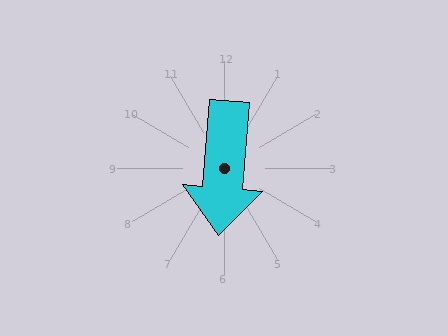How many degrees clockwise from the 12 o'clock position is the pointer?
Approximately 185 degrees.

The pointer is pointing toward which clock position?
Roughly 6 o'clock.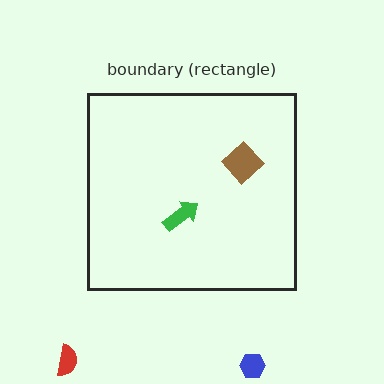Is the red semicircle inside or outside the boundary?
Outside.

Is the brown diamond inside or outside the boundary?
Inside.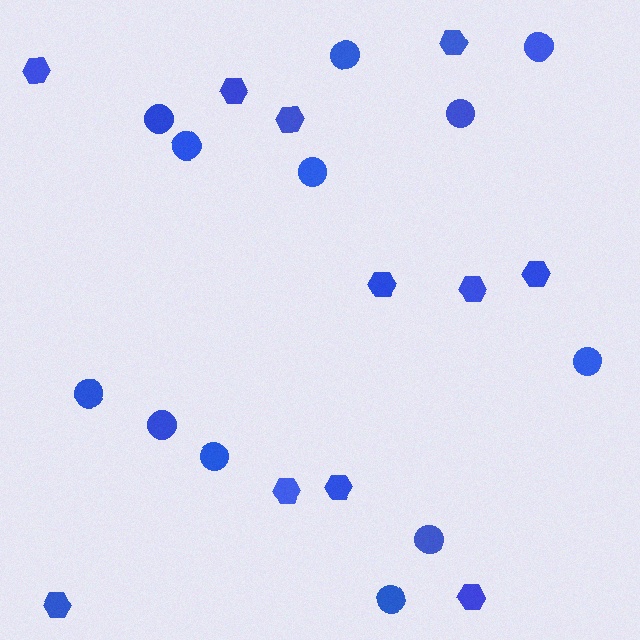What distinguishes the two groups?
There are 2 groups: one group of circles (12) and one group of hexagons (11).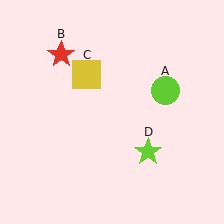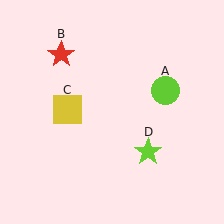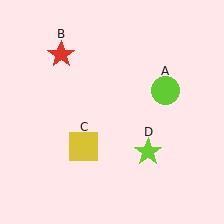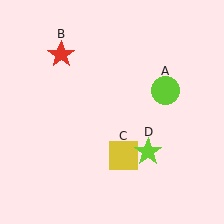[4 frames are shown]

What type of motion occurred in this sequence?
The yellow square (object C) rotated counterclockwise around the center of the scene.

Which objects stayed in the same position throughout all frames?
Lime circle (object A) and red star (object B) and lime star (object D) remained stationary.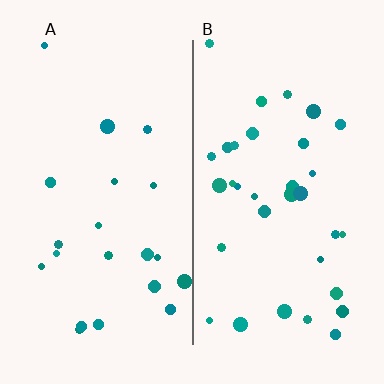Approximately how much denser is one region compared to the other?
Approximately 1.6× — region B over region A.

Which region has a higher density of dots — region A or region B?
B (the right).